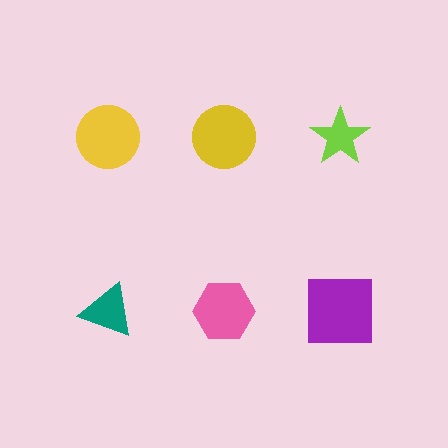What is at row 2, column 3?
A purple square.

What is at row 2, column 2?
A pink hexagon.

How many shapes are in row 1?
3 shapes.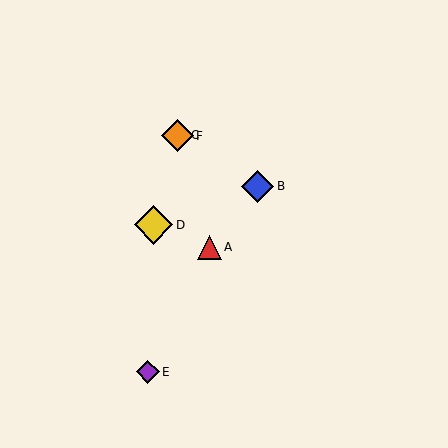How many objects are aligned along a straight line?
3 objects (B, C, F) are aligned along a straight line.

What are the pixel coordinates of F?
Object F is at (177, 136).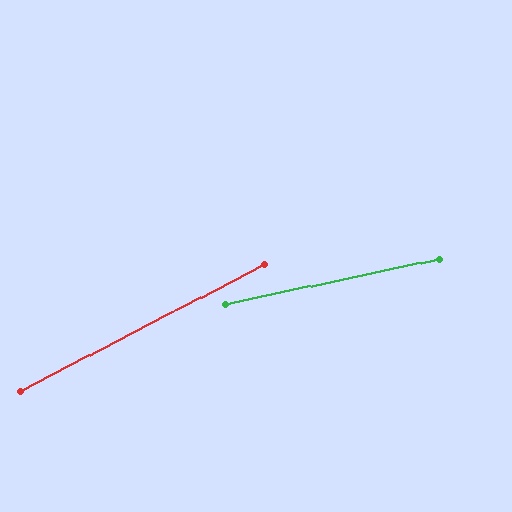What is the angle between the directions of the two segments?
Approximately 15 degrees.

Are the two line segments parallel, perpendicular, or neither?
Neither parallel nor perpendicular — they differ by about 15°.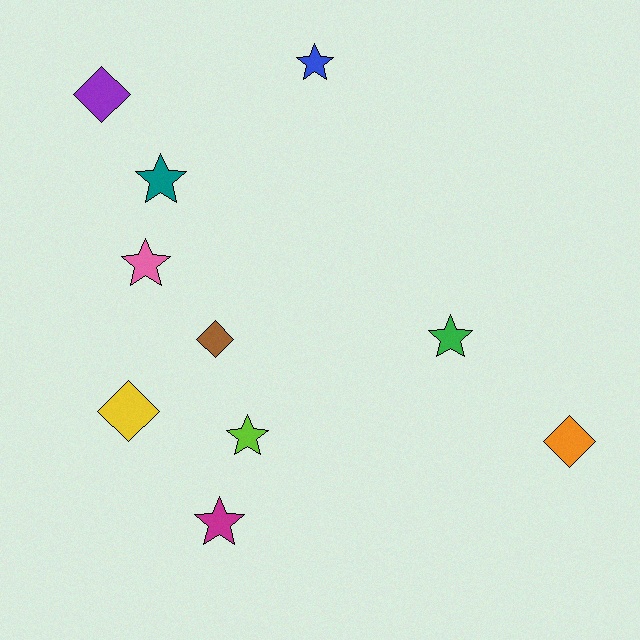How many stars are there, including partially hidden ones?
There are 6 stars.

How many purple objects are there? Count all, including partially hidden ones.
There is 1 purple object.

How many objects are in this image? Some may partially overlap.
There are 10 objects.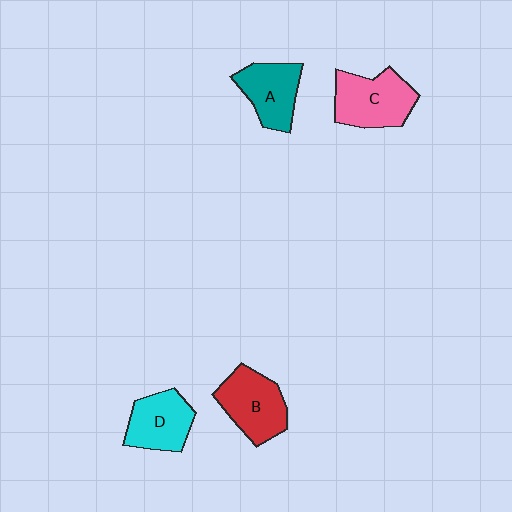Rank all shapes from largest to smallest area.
From largest to smallest: C (pink), B (red), D (cyan), A (teal).